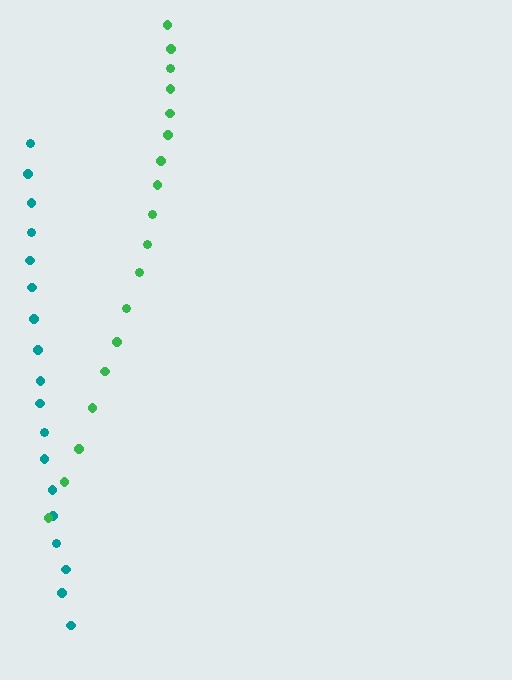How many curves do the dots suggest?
There are 2 distinct paths.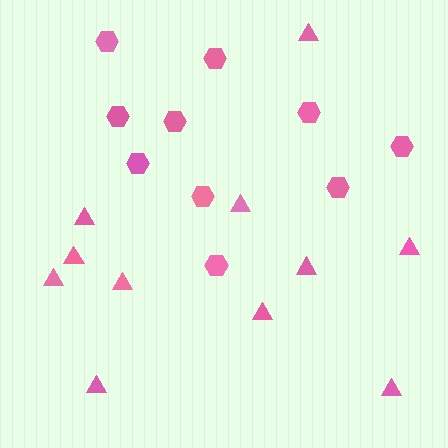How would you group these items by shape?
There are 2 groups: one group of triangles (11) and one group of hexagons (10).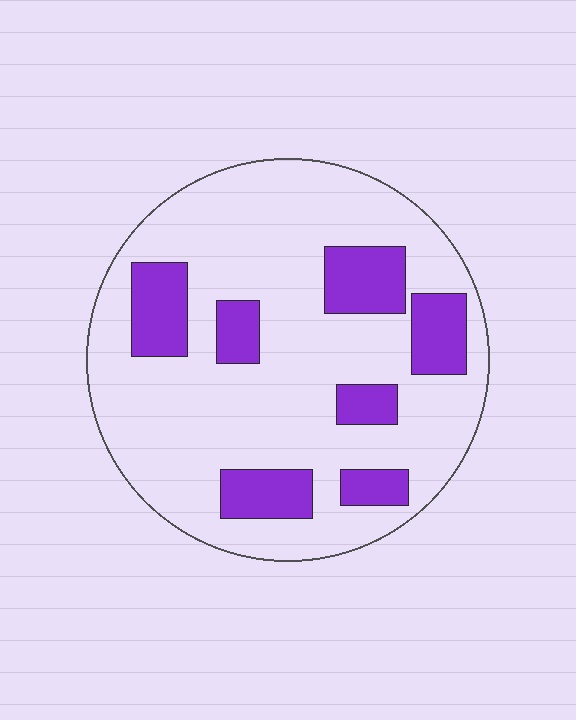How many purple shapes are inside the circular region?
7.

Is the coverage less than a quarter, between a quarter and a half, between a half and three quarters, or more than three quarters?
Less than a quarter.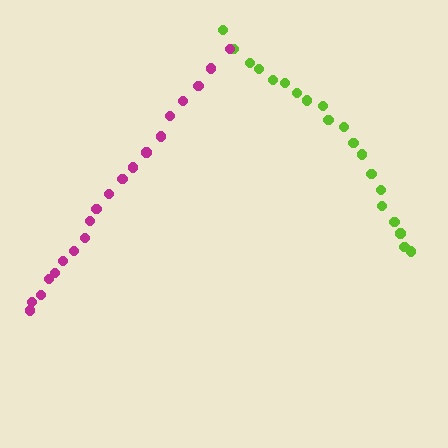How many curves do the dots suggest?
There are 2 distinct paths.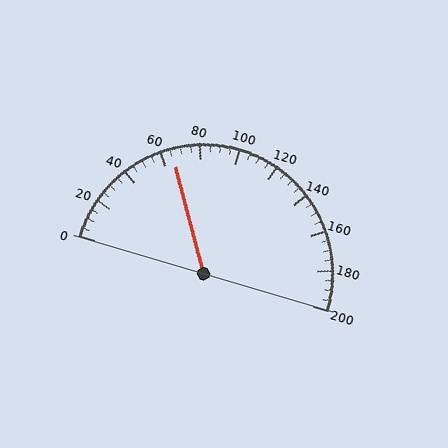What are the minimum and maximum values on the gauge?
The gauge ranges from 0 to 200.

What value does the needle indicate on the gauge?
The needle indicates approximately 65.